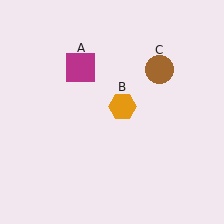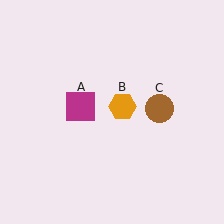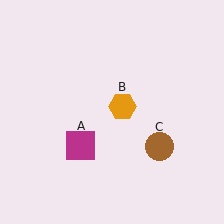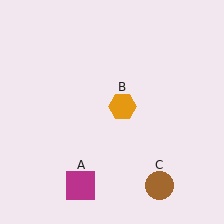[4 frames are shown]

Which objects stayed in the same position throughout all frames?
Orange hexagon (object B) remained stationary.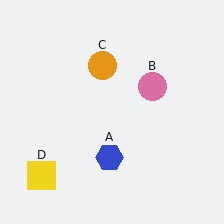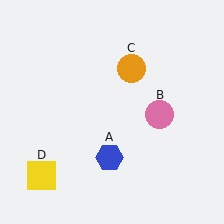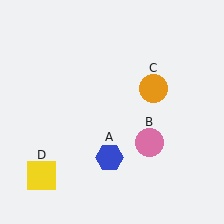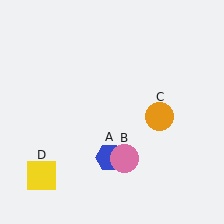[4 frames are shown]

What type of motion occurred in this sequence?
The pink circle (object B), orange circle (object C) rotated clockwise around the center of the scene.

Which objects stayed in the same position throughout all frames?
Blue hexagon (object A) and yellow square (object D) remained stationary.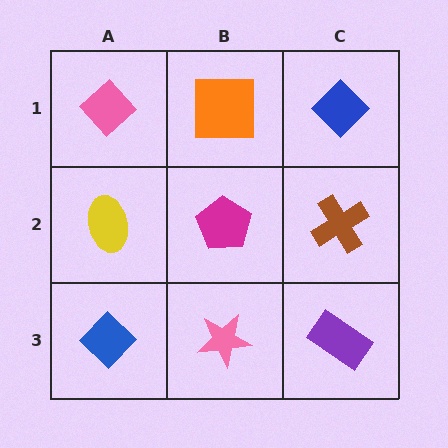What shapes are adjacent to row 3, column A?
A yellow ellipse (row 2, column A), a pink star (row 3, column B).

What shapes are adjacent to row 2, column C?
A blue diamond (row 1, column C), a purple rectangle (row 3, column C), a magenta pentagon (row 2, column B).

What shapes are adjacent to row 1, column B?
A magenta pentagon (row 2, column B), a pink diamond (row 1, column A), a blue diamond (row 1, column C).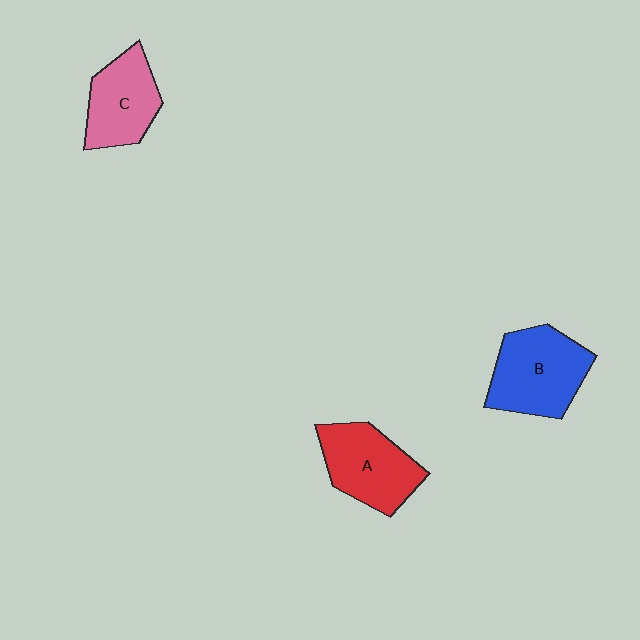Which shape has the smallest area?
Shape C (pink).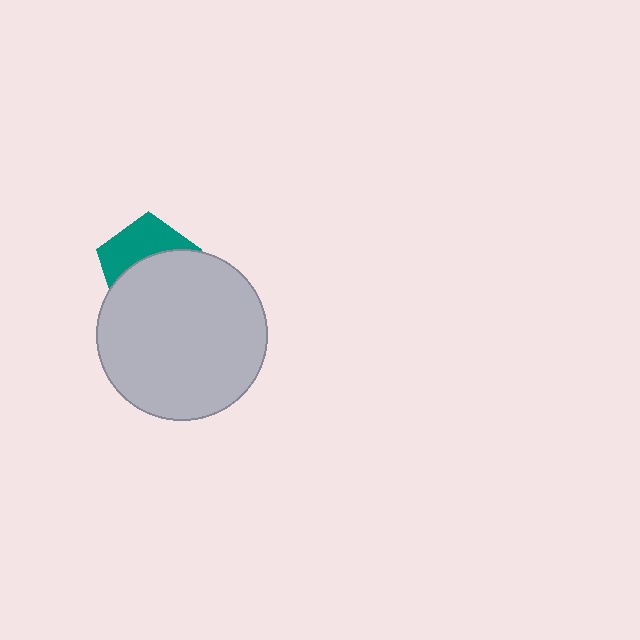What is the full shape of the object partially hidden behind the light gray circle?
The partially hidden object is a teal pentagon.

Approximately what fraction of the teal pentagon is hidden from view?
Roughly 57% of the teal pentagon is hidden behind the light gray circle.